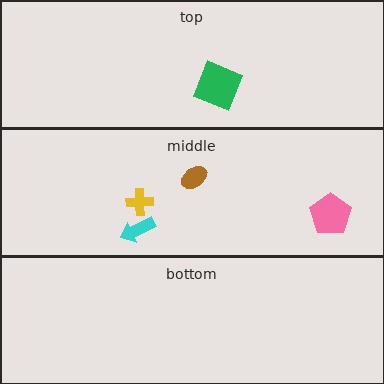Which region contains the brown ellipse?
The middle region.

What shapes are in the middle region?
The brown ellipse, the cyan arrow, the pink pentagon, the yellow cross.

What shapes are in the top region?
The green square.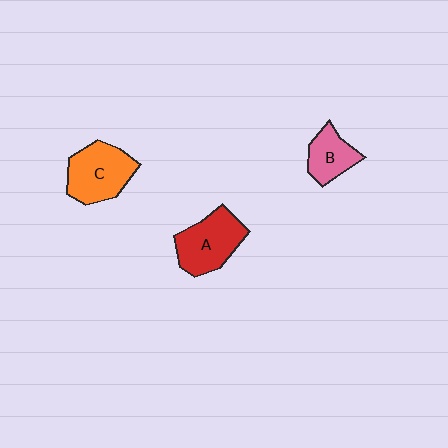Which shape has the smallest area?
Shape B (pink).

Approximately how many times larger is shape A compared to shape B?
Approximately 1.6 times.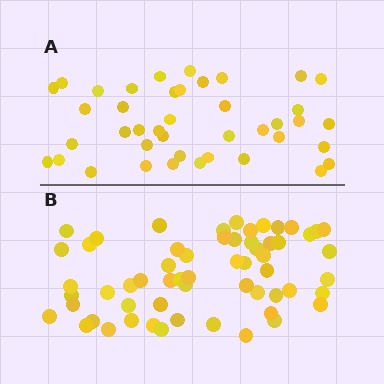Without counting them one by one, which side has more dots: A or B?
Region B (the bottom region) has more dots.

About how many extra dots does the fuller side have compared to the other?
Region B has approximately 20 more dots than region A.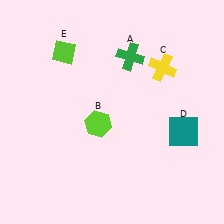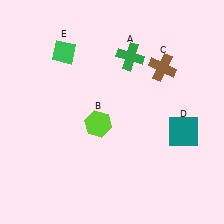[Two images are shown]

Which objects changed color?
C changed from yellow to brown. E changed from lime to green.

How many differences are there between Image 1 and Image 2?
There are 2 differences between the two images.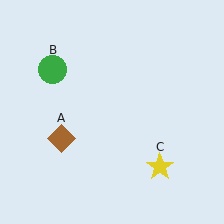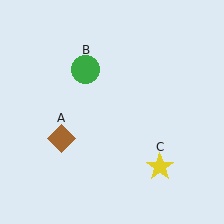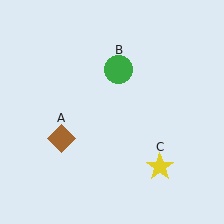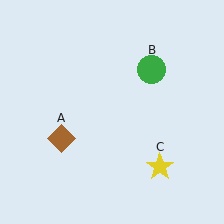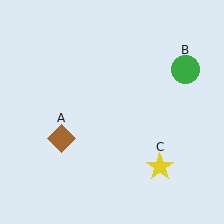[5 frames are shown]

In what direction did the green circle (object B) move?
The green circle (object B) moved right.